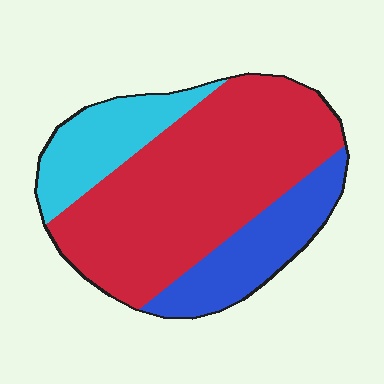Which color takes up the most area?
Red, at roughly 60%.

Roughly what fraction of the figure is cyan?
Cyan covers roughly 20% of the figure.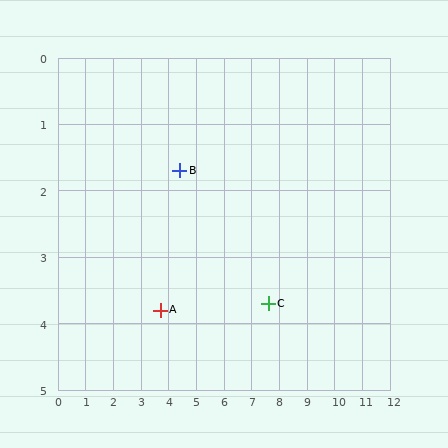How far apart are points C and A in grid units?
Points C and A are about 3.9 grid units apart.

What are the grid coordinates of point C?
Point C is at approximately (7.6, 3.7).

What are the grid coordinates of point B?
Point B is at approximately (4.4, 1.7).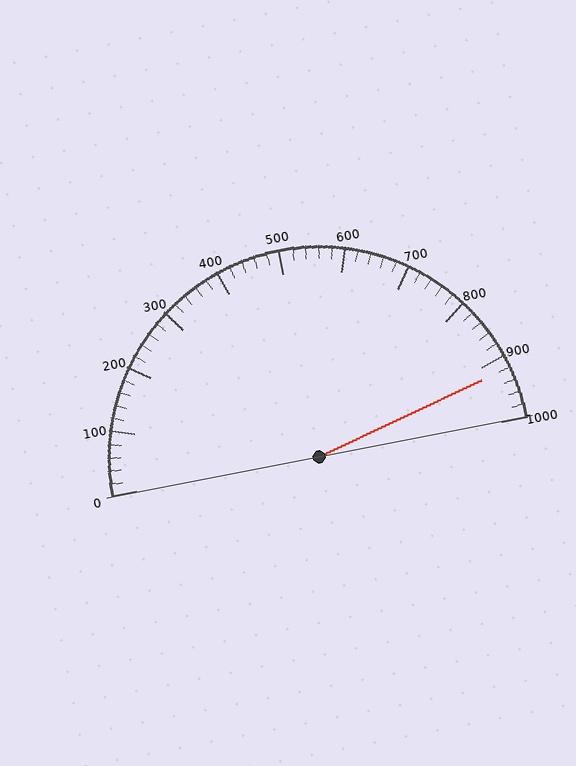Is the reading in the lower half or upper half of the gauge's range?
The reading is in the upper half of the range (0 to 1000).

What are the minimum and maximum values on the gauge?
The gauge ranges from 0 to 1000.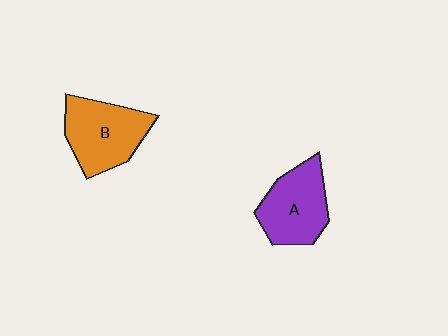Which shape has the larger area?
Shape B (orange).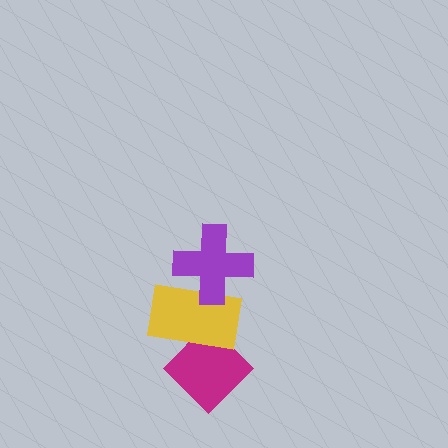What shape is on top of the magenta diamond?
The yellow rectangle is on top of the magenta diamond.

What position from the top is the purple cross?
The purple cross is 1st from the top.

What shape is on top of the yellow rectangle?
The purple cross is on top of the yellow rectangle.